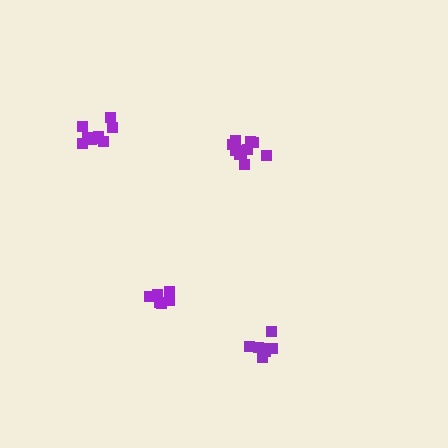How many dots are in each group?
Group 1: 7 dots, Group 2: 11 dots, Group 3: 7 dots, Group 4: 12 dots (37 total).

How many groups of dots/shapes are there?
There are 4 groups.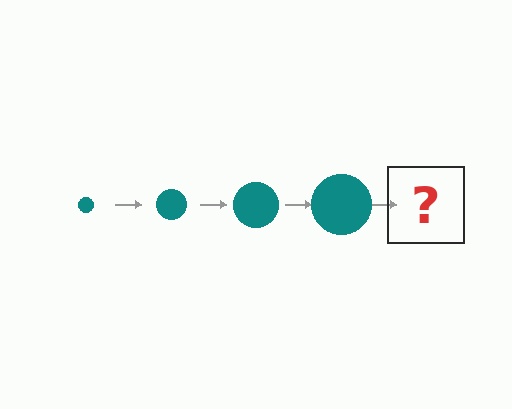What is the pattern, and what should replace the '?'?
The pattern is that the circle gets progressively larger each step. The '?' should be a teal circle, larger than the previous one.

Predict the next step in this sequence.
The next step is a teal circle, larger than the previous one.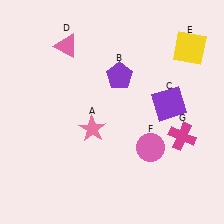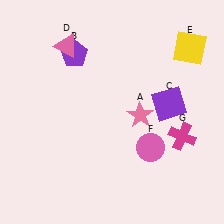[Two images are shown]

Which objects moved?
The objects that moved are: the pink star (A), the purple pentagon (B).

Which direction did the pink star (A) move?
The pink star (A) moved right.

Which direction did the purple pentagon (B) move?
The purple pentagon (B) moved left.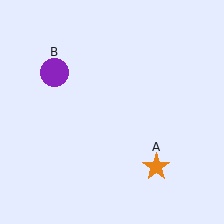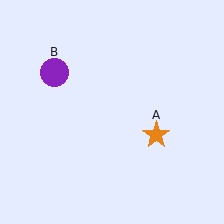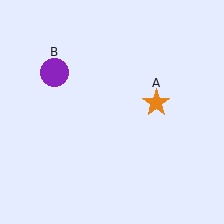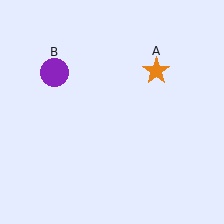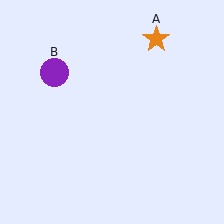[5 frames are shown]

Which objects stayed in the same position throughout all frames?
Purple circle (object B) remained stationary.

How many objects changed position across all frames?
1 object changed position: orange star (object A).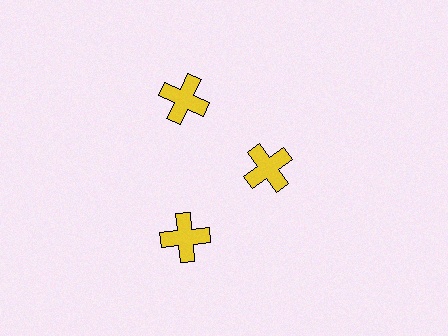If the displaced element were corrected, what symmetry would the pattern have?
It would have 3-fold rotational symmetry — the pattern would map onto itself every 120 degrees.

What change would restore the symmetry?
The symmetry would be restored by moving it outward, back onto the ring so that all 3 crosses sit at equal angles and equal distance from the center.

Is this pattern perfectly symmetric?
No. The 3 yellow crosses are arranged in a ring, but one element near the 3 o'clock position is pulled inward toward the center, breaking the 3-fold rotational symmetry.